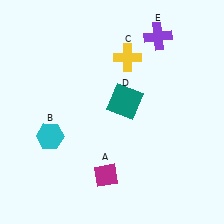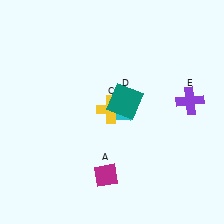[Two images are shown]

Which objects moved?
The objects that moved are: the cyan hexagon (B), the yellow cross (C), the purple cross (E).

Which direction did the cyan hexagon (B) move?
The cyan hexagon (B) moved right.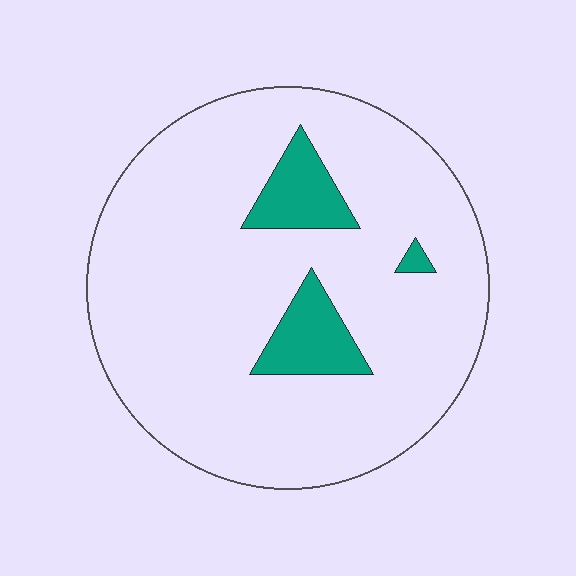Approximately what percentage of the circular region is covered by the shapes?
Approximately 10%.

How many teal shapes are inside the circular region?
3.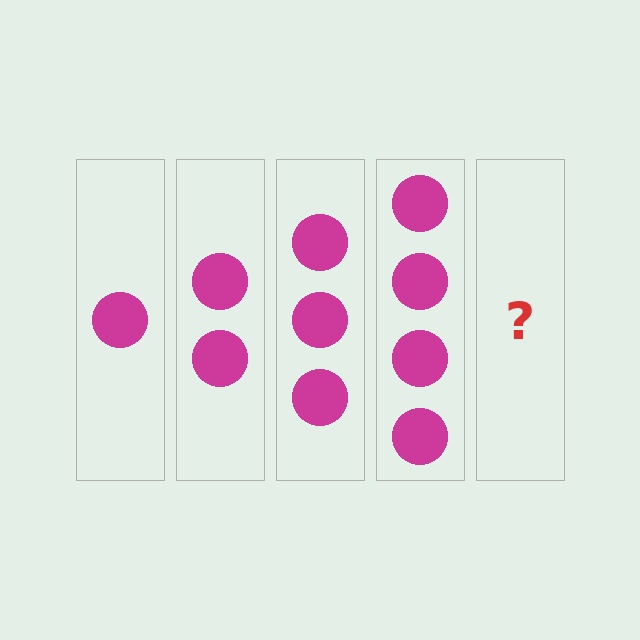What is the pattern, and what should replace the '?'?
The pattern is that each step adds one more circle. The '?' should be 5 circles.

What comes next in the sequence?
The next element should be 5 circles.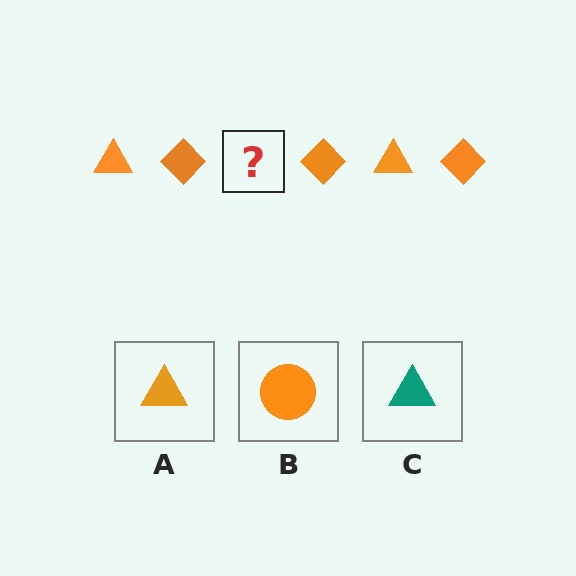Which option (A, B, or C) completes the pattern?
A.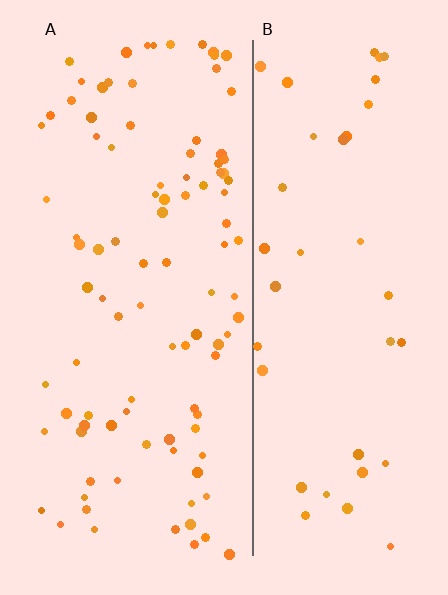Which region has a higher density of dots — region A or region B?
A (the left).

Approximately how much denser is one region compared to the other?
Approximately 2.4× — region A over region B.